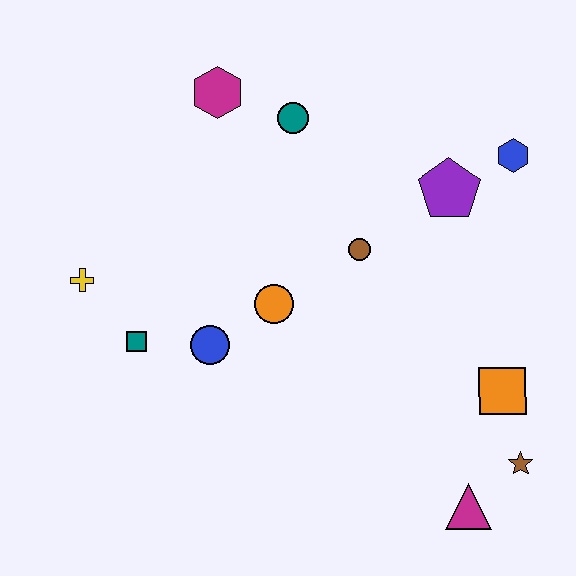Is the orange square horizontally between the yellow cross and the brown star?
Yes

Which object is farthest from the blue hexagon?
The yellow cross is farthest from the blue hexagon.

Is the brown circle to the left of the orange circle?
No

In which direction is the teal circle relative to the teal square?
The teal circle is above the teal square.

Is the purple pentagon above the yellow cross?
Yes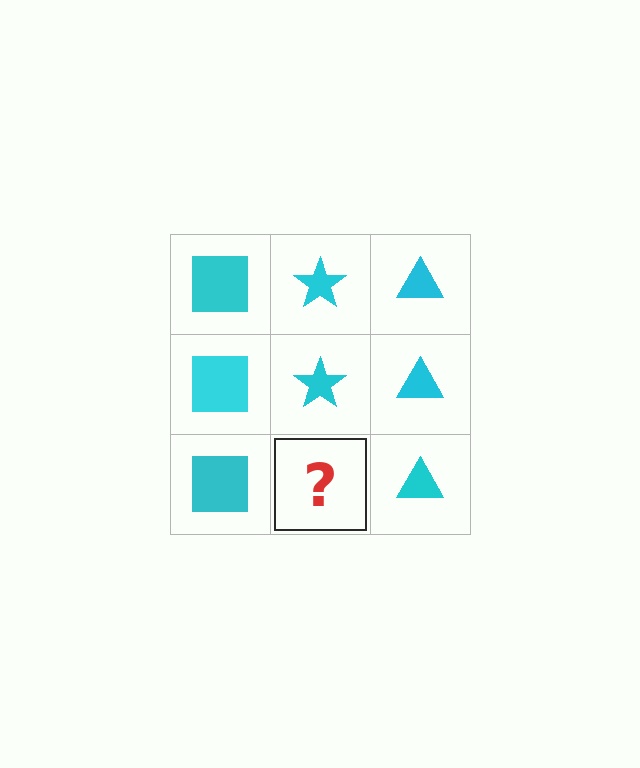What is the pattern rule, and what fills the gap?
The rule is that each column has a consistent shape. The gap should be filled with a cyan star.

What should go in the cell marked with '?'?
The missing cell should contain a cyan star.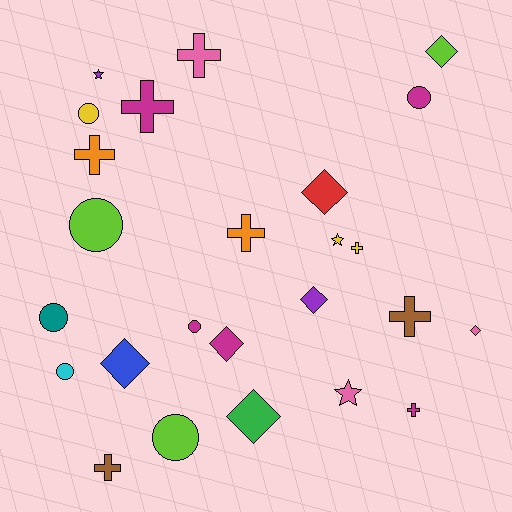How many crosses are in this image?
There are 8 crosses.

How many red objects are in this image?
There is 1 red object.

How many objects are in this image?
There are 25 objects.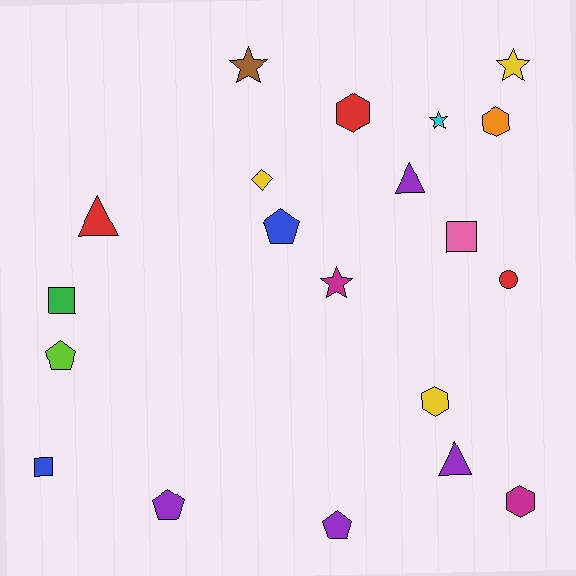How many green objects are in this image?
There is 1 green object.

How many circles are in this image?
There is 1 circle.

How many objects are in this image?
There are 20 objects.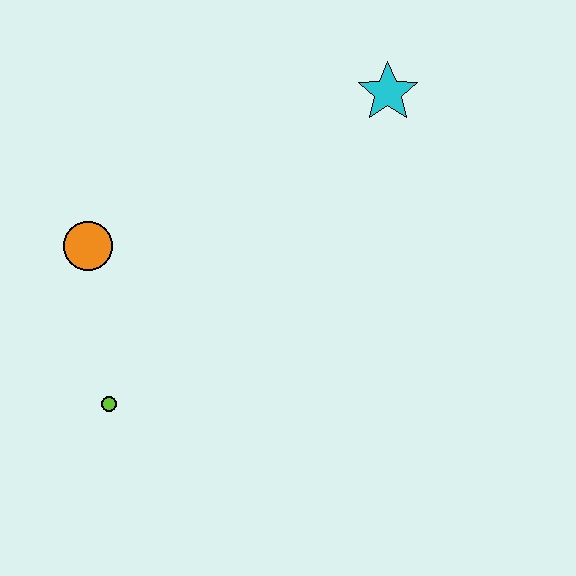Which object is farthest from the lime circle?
The cyan star is farthest from the lime circle.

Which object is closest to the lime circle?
The orange circle is closest to the lime circle.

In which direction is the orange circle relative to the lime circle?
The orange circle is above the lime circle.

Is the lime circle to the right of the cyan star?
No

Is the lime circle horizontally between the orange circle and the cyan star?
Yes